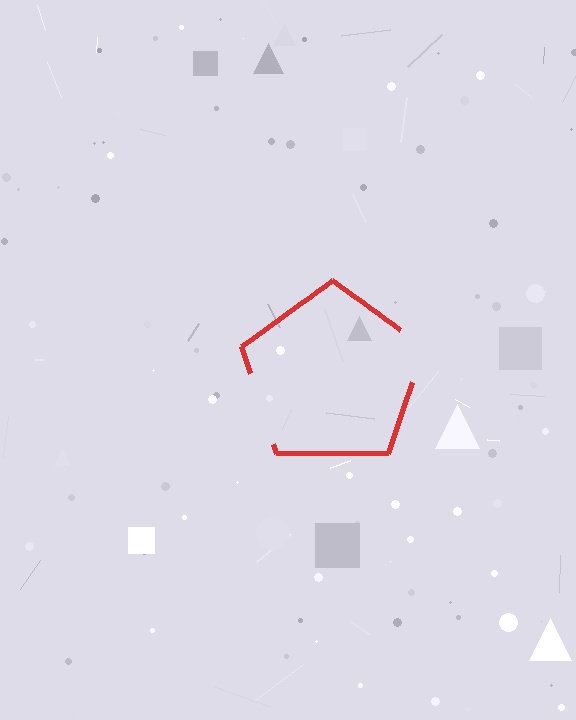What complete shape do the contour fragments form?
The contour fragments form a pentagon.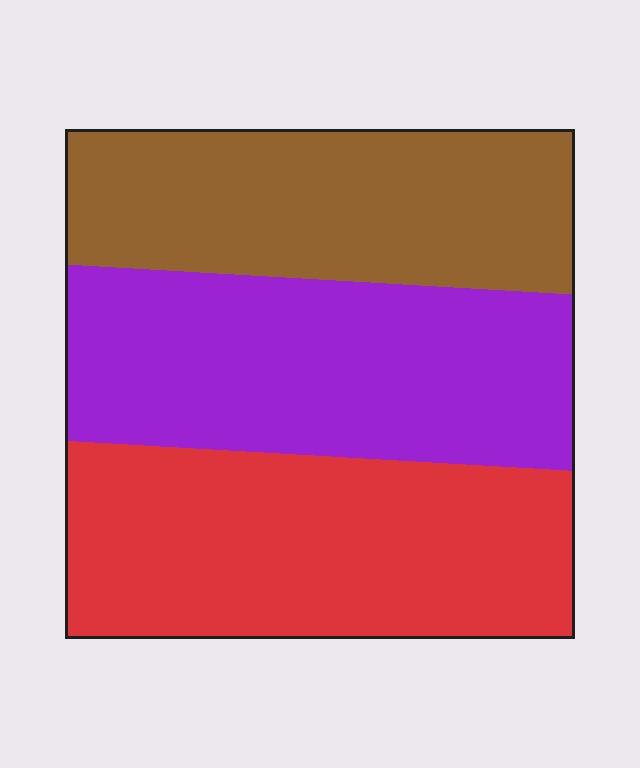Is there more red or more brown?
Red.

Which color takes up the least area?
Brown, at roughly 30%.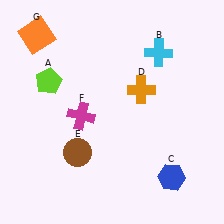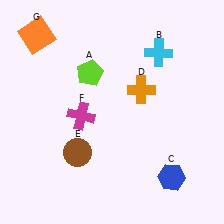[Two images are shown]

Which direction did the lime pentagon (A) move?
The lime pentagon (A) moved right.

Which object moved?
The lime pentagon (A) moved right.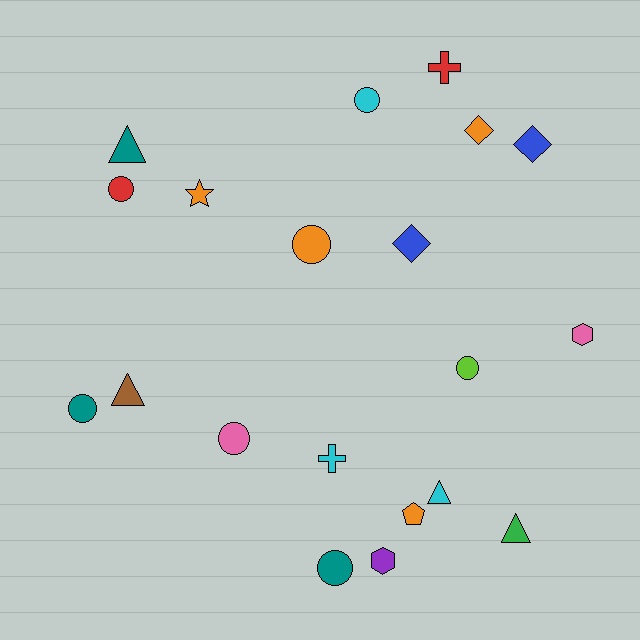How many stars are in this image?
There is 1 star.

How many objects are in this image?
There are 20 objects.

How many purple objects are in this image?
There is 1 purple object.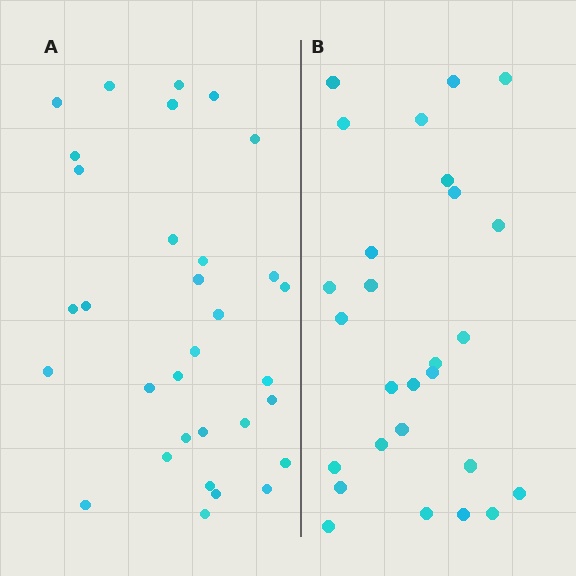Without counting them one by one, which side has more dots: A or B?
Region A (the left region) has more dots.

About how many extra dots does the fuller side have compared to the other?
Region A has about 5 more dots than region B.